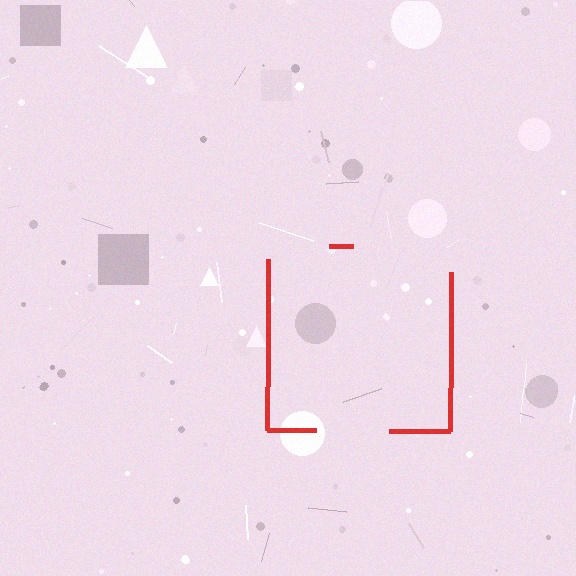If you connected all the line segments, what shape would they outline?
They would outline a square.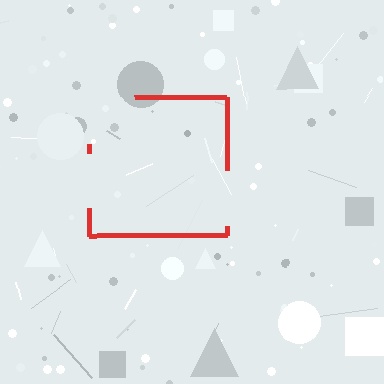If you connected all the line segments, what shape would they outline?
They would outline a square.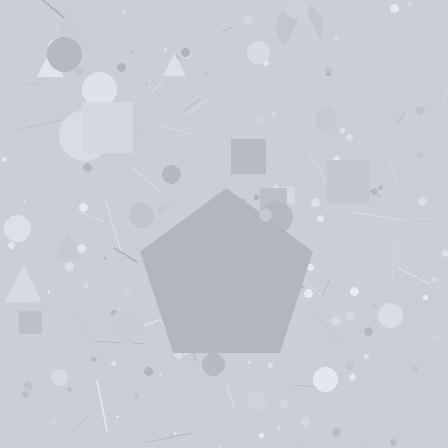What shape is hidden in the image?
A pentagon is hidden in the image.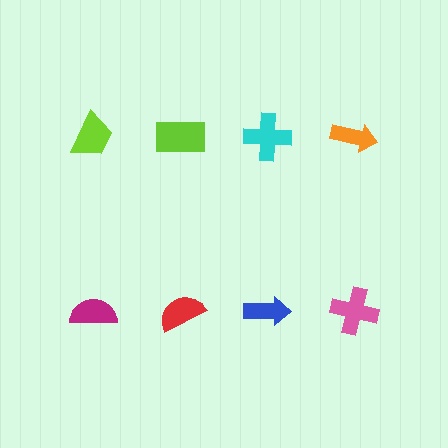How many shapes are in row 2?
4 shapes.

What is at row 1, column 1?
A lime trapezoid.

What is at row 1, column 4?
An orange arrow.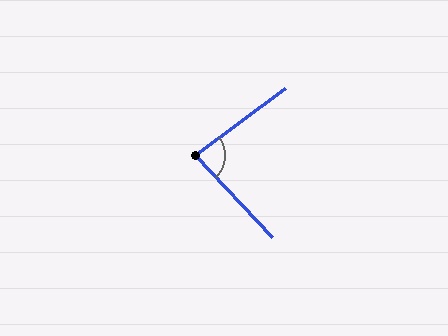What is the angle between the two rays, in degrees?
Approximately 83 degrees.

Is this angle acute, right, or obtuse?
It is acute.